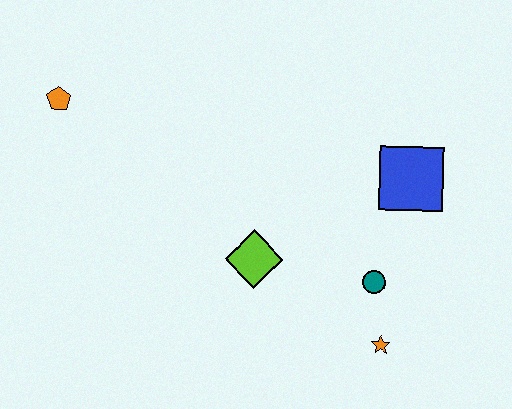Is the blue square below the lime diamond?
No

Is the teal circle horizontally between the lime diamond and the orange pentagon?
No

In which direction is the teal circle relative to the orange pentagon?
The teal circle is to the right of the orange pentagon.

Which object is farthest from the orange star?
The orange pentagon is farthest from the orange star.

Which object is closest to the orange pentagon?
The lime diamond is closest to the orange pentagon.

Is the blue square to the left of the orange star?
No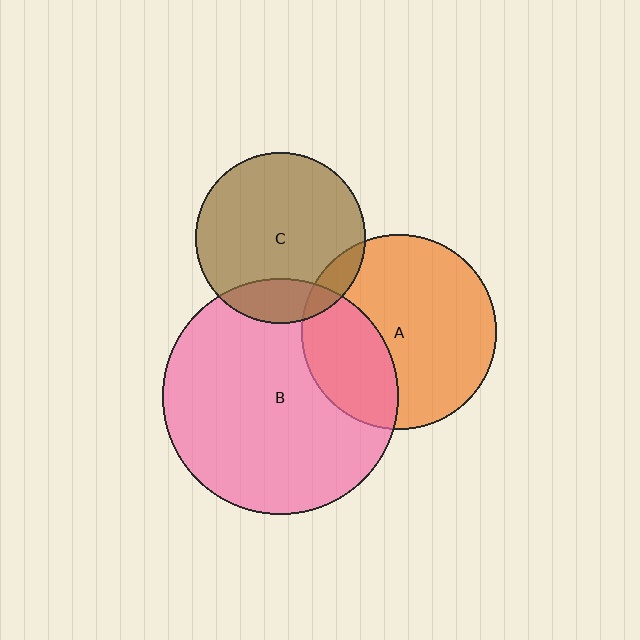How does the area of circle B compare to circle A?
Approximately 1.5 times.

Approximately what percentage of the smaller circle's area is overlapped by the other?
Approximately 30%.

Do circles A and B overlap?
Yes.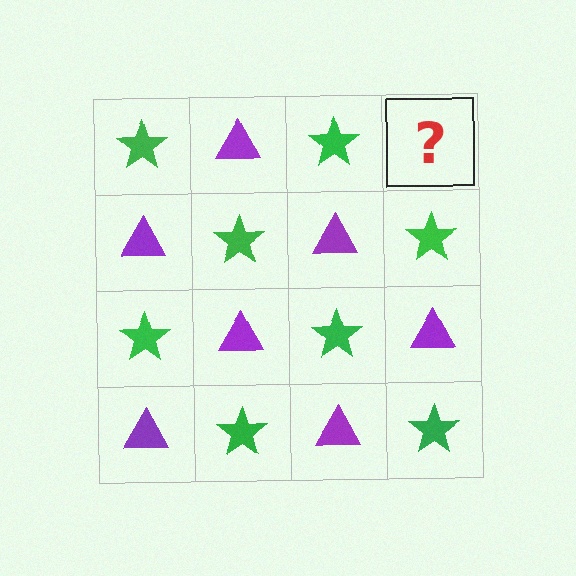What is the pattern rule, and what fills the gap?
The rule is that it alternates green star and purple triangle in a checkerboard pattern. The gap should be filled with a purple triangle.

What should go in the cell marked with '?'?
The missing cell should contain a purple triangle.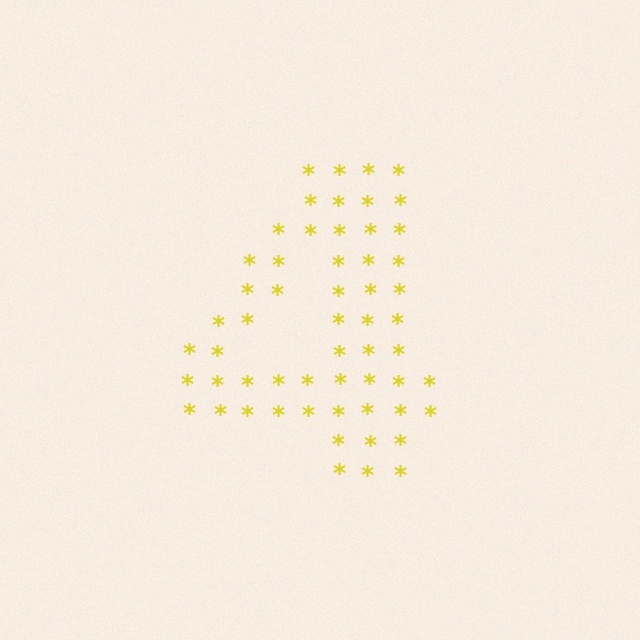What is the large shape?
The large shape is the digit 4.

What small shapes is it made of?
It is made of small asterisks.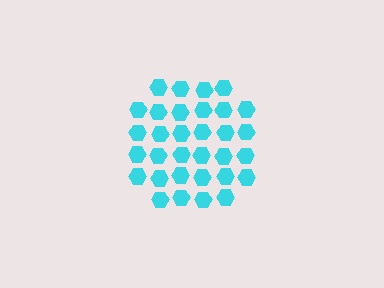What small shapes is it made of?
It is made of small hexagons.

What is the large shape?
The large shape is a hexagon.